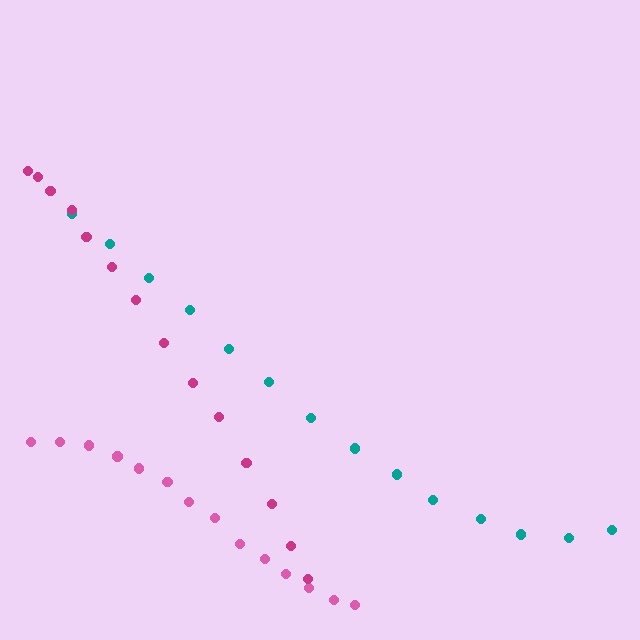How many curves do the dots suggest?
There are 3 distinct paths.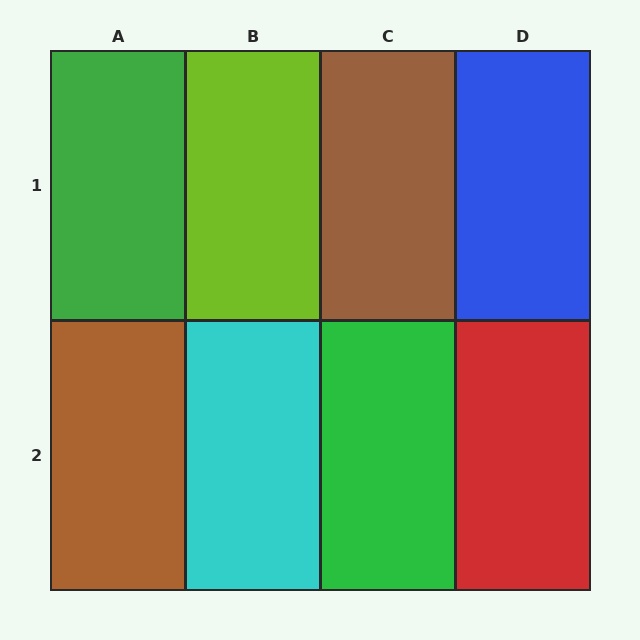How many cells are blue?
1 cell is blue.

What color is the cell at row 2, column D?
Red.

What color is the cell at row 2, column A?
Brown.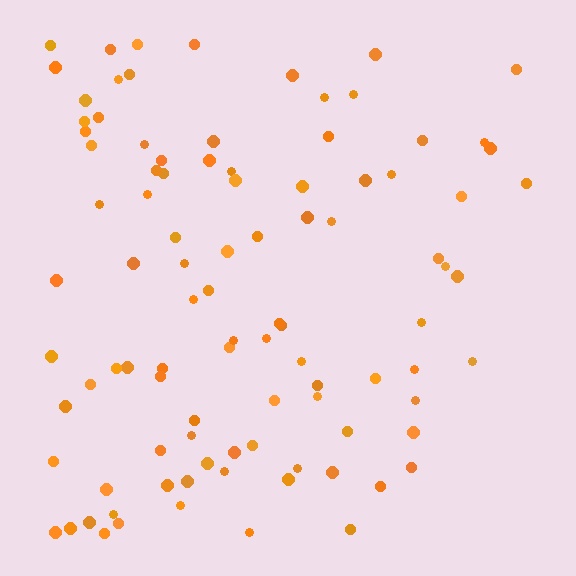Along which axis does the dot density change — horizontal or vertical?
Horizontal.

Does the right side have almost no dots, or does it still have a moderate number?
Still a moderate number, just noticeably fewer than the left.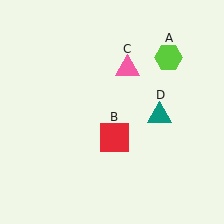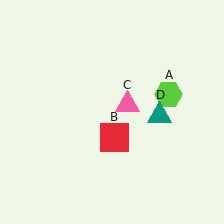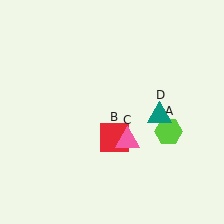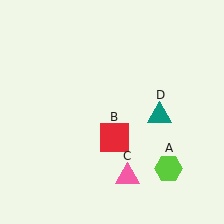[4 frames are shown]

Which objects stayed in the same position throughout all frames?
Red square (object B) and teal triangle (object D) remained stationary.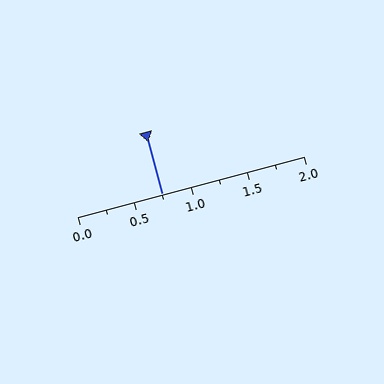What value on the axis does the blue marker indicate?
The marker indicates approximately 0.75.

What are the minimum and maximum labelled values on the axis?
The axis runs from 0.0 to 2.0.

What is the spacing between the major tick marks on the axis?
The major ticks are spaced 0.5 apart.